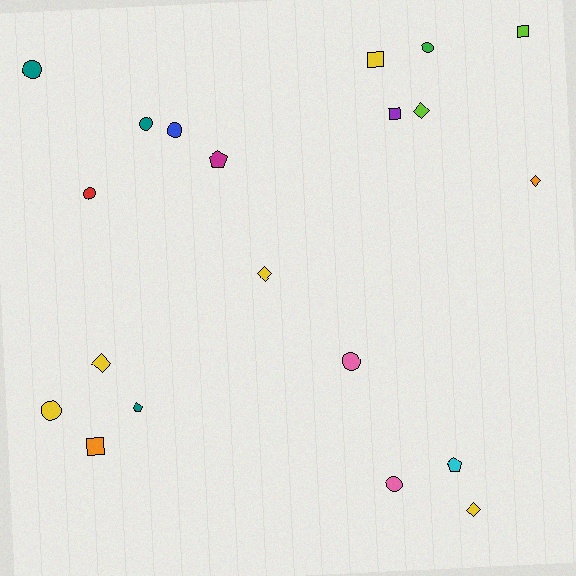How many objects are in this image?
There are 20 objects.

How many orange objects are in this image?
There are 2 orange objects.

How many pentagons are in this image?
There are 3 pentagons.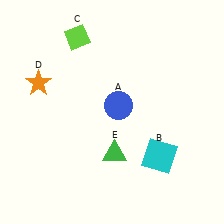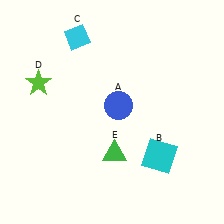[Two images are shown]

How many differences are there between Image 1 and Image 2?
There are 2 differences between the two images.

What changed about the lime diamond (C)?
In Image 1, C is lime. In Image 2, it changed to cyan.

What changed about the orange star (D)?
In Image 1, D is orange. In Image 2, it changed to lime.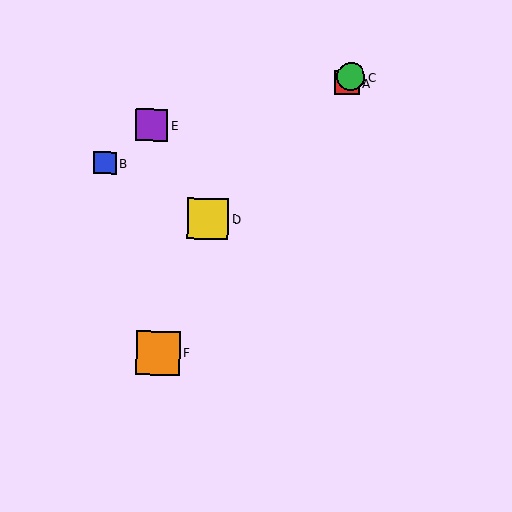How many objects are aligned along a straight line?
3 objects (A, C, F) are aligned along a straight line.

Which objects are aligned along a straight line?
Objects A, C, F are aligned along a straight line.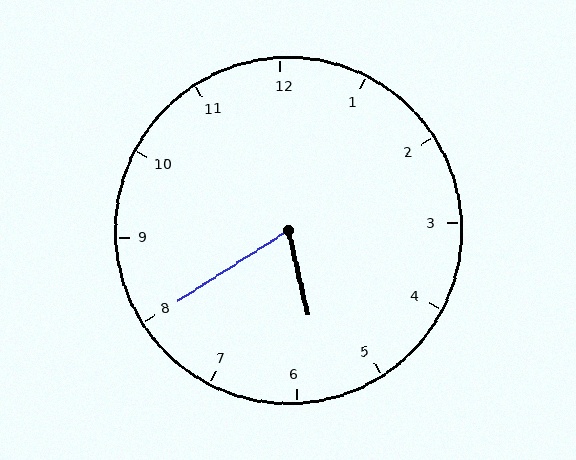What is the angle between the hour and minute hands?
Approximately 70 degrees.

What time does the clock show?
5:40.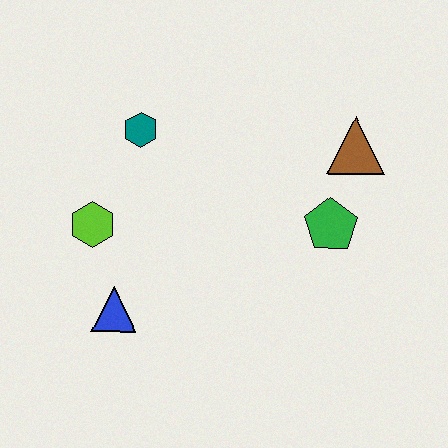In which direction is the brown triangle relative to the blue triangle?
The brown triangle is to the right of the blue triangle.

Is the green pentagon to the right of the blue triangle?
Yes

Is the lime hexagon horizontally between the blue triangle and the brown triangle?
No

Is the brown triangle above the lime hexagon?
Yes